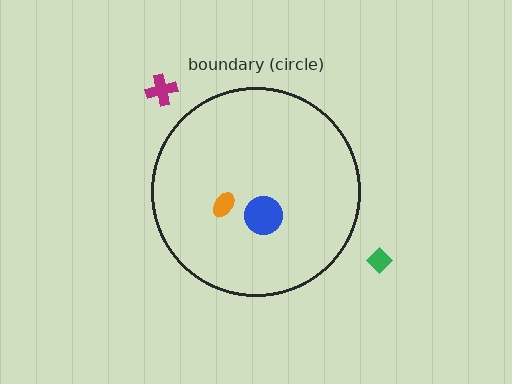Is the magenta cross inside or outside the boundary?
Outside.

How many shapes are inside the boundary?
2 inside, 2 outside.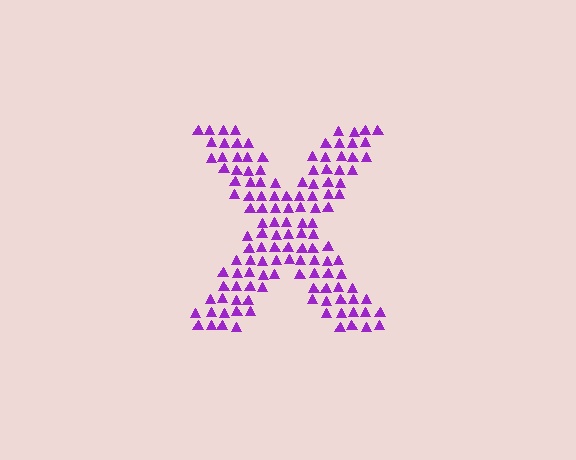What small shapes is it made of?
It is made of small triangles.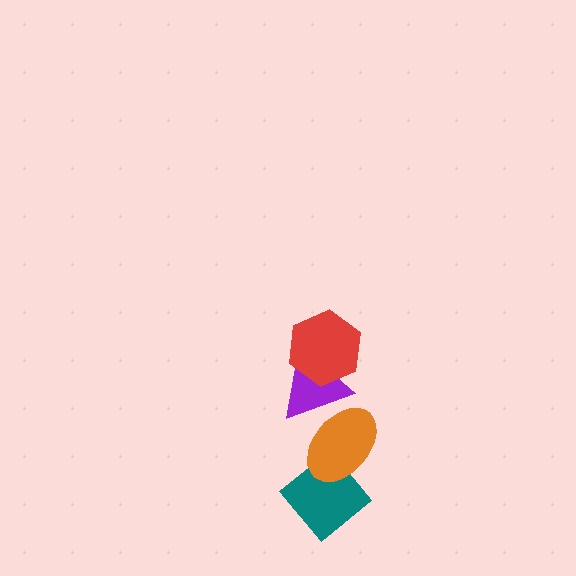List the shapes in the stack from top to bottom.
From top to bottom: the red hexagon, the purple triangle, the orange ellipse, the teal diamond.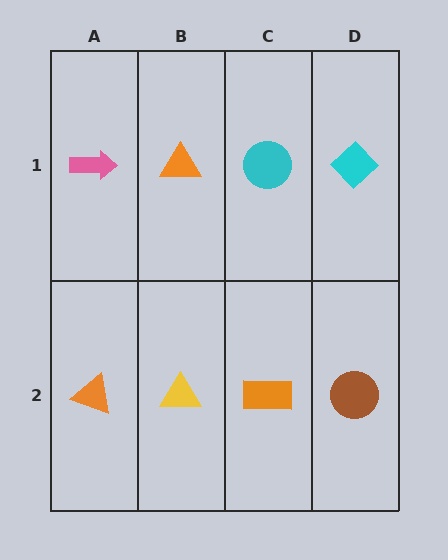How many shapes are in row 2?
4 shapes.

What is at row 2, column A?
An orange triangle.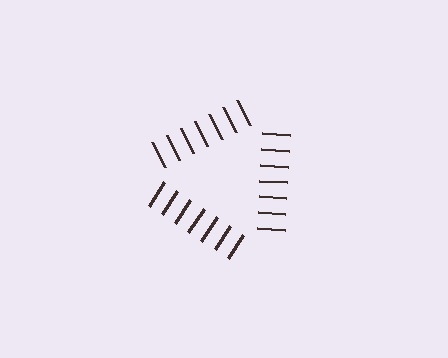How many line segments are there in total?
21 — 7 along each of the 3 edges.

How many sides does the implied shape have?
3 sides — the line-ends trace a triangle.